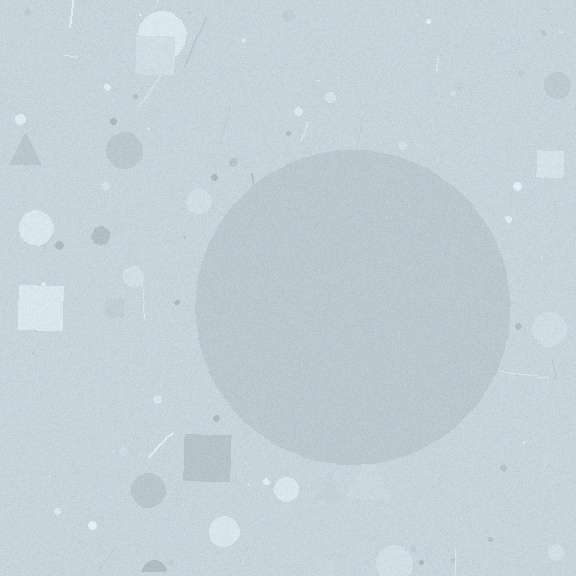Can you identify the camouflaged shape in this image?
The camouflaged shape is a circle.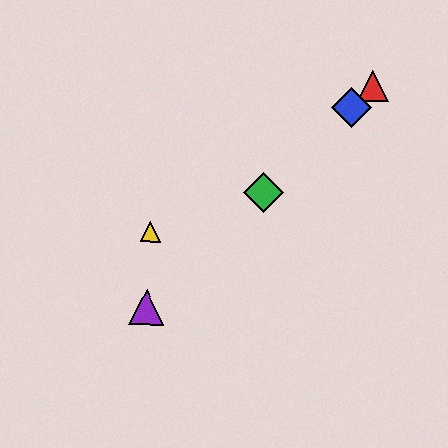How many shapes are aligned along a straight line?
4 shapes (the red triangle, the blue diamond, the green diamond, the purple triangle) are aligned along a straight line.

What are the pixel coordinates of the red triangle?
The red triangle is at (373, 86).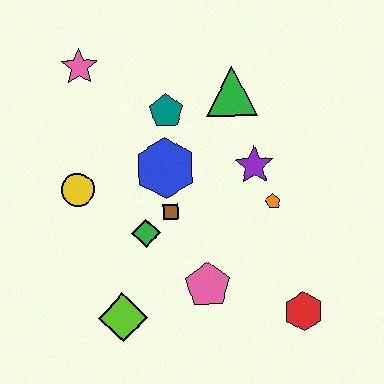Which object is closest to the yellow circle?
The green diamond is closest to the yellow circle.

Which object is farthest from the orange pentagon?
The pink star is farthest from the orange pentagon.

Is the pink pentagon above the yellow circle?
No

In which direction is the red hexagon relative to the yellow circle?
The red hexagon is to the right of the yellow circle.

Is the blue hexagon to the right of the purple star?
No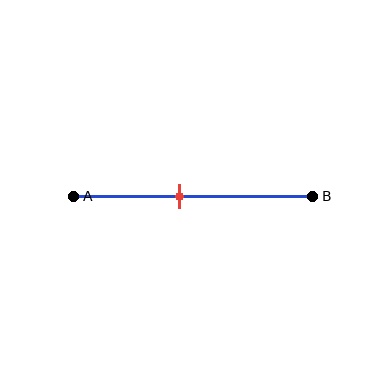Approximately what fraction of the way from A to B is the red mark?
The red mark is approximately 45% of the way from A to B.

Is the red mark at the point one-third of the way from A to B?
No, the mark is at about 45% from A, not at the 33% one-third point.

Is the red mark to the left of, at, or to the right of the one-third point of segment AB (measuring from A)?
The red mark is to the right of the one-third point of segment AB.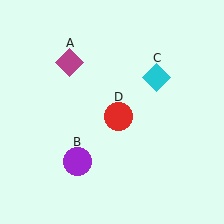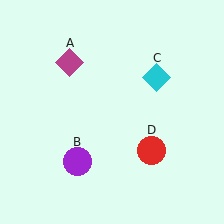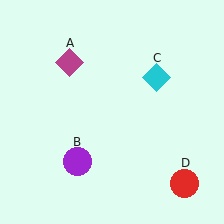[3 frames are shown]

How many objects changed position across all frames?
1 object changed position: red circle (object D).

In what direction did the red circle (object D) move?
The red circle (object D) moved down and to the right.